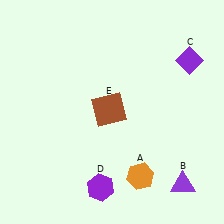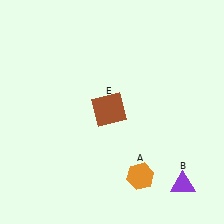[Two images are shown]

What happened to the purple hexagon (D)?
The purple hexagon (D) was removed in Image 2. It was in the bottom-left area of Image 1.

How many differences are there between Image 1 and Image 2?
There are 2 differences between the two images.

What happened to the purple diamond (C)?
The purple diamond (C) was removed in Image 2. It was in the top-right area of Image 1.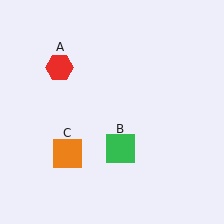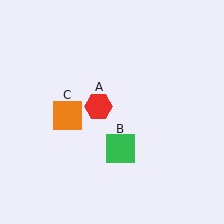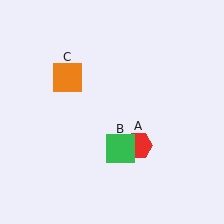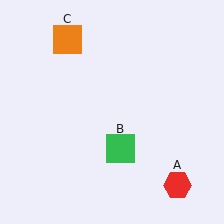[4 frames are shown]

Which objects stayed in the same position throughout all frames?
Green square (object B) remained stationary.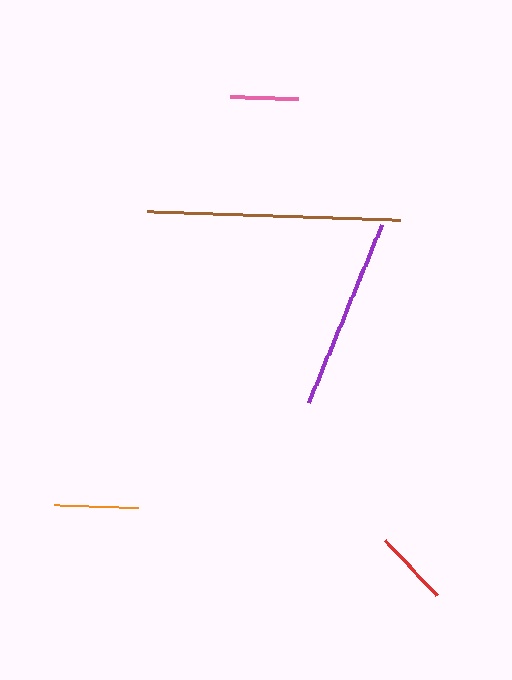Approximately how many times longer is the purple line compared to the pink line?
The purple line is approximately 2.8 times the length of the pink line.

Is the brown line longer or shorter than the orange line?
The brown line is longer than the orange line.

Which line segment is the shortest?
The pink line is the shortest at approximately 68 pixels.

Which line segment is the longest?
The brown line is the longest at approximately 253 pixels.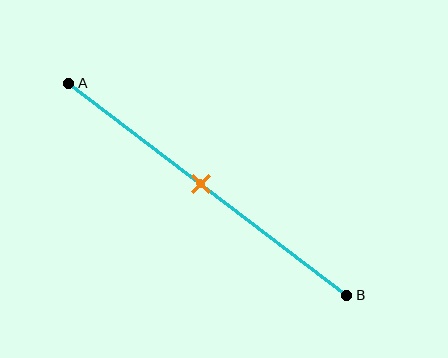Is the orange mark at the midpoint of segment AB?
Yes, the mark is approximately at the midpoint.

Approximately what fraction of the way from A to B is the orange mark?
The orange mark is approximately 50% of the way from A to B.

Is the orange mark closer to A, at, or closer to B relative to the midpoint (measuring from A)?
The orange mark is approximately at the midpoint of segment AB.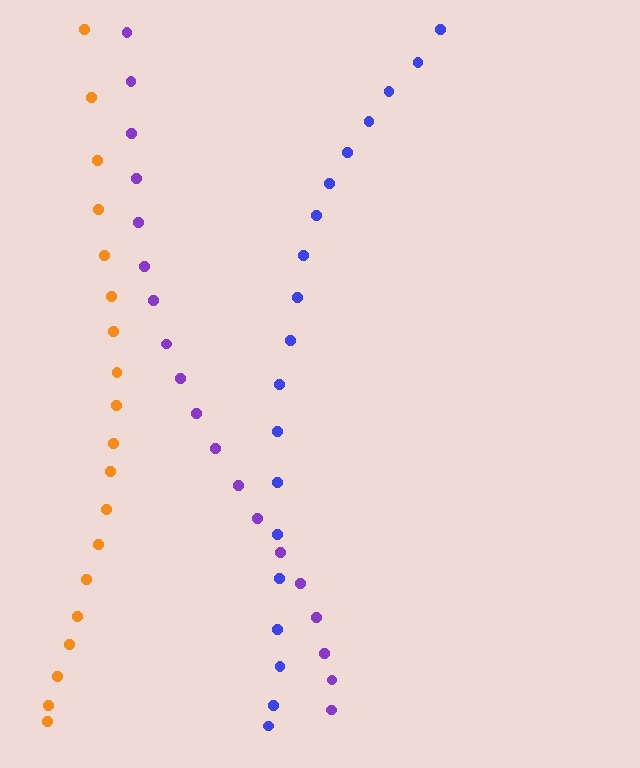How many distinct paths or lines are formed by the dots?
There are 3 distinct paths.